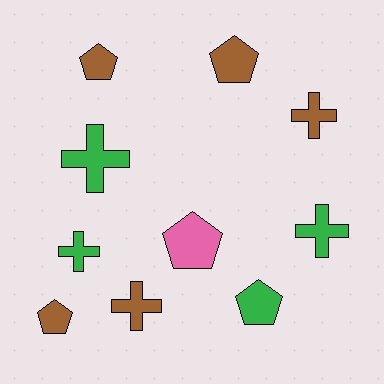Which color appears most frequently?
Brown, with 5 objects.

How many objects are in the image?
There are 10 objects.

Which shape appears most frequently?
Cross, with 5 objects.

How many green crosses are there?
There are 3 green crosses.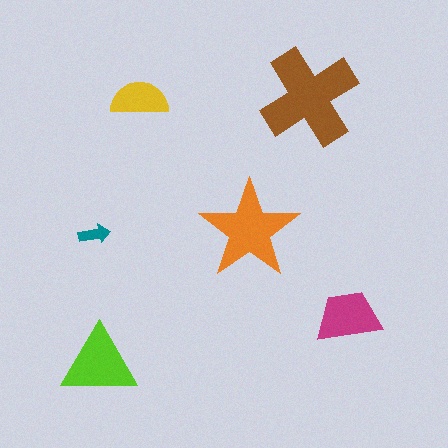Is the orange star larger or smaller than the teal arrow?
Larger.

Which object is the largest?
The brown cross.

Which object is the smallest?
The teal arrow.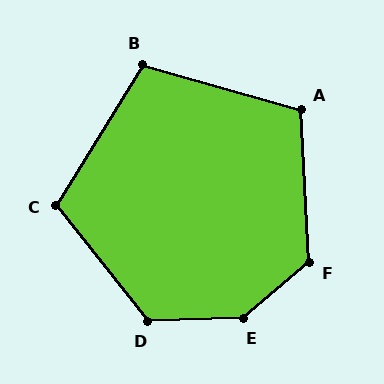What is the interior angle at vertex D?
Approximately 127 degrees (obtuse).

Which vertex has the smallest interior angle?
B, at approximately 106 degrees.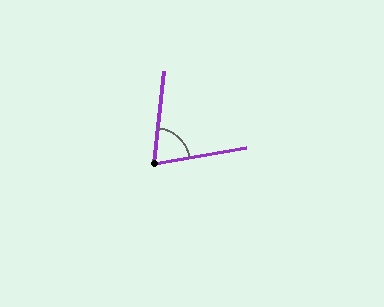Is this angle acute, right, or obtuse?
It is acute.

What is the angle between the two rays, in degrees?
Approximately 74 degrees.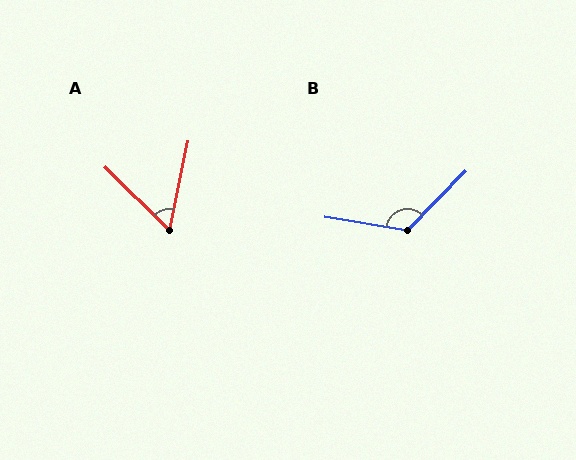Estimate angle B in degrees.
Approximately 125 degrees.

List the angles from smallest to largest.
A (57°), B (125°).